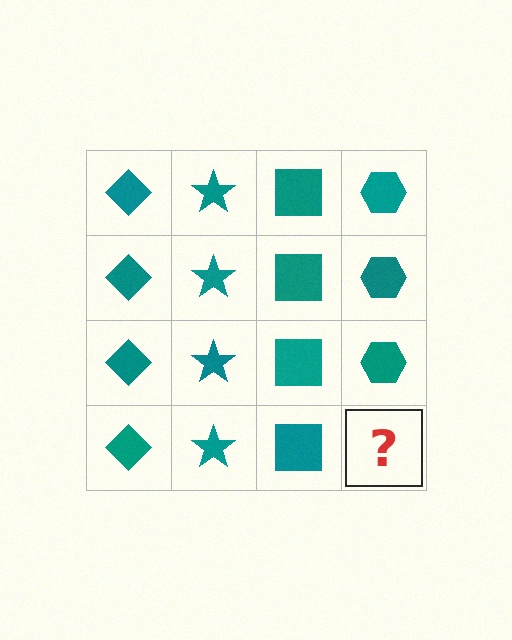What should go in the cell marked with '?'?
The missing cell should contain a teal hexagon.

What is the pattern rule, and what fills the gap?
The rule is that each column has a consistent shape. The gap should be filled with a teal hexagon.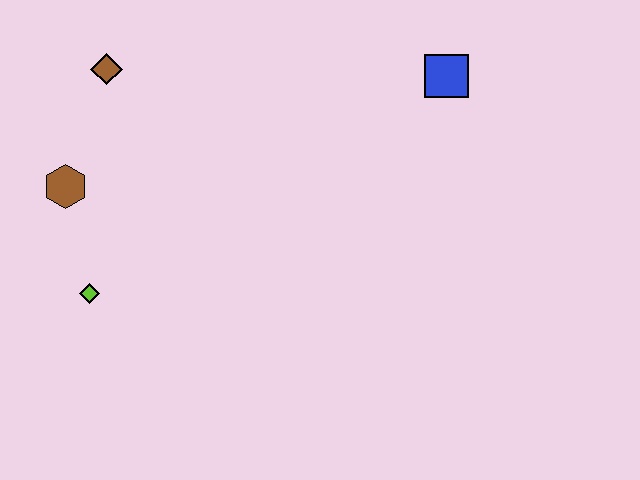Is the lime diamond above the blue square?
No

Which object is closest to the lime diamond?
The brown hexagon is closest to the lime diamond.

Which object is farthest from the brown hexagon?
The blue square is farthest from the brown hexagon.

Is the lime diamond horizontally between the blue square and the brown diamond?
No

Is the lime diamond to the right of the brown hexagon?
Yes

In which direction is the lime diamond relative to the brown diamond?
The lime diamond is below the brown diamond.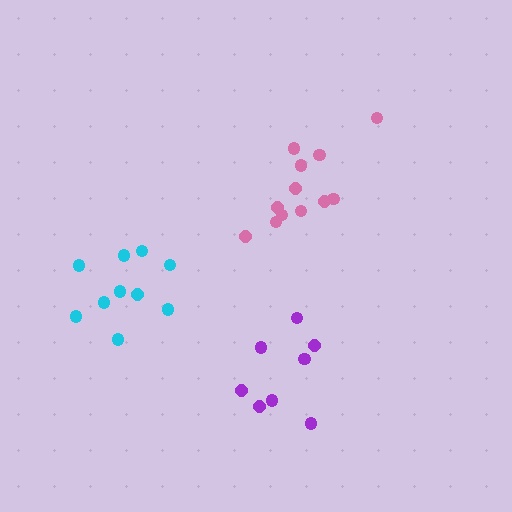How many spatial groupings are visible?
There are 3 spatial groupings.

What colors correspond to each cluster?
The clusters are colored: purple, cyan, pink.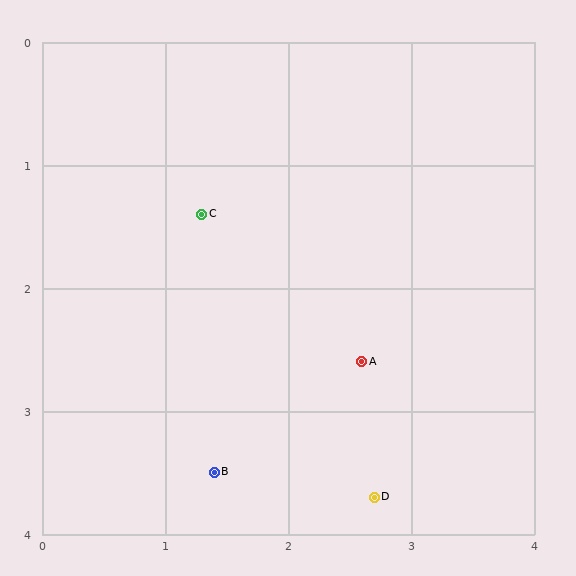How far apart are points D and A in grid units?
Points D and A are about 1.1 grid units apart.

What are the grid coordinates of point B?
Point B is at approximately (1.4, 3.5).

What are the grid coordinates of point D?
Point D is at approximately (2.7, 3.7).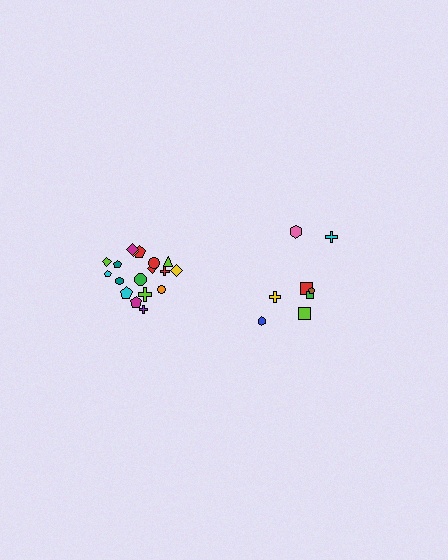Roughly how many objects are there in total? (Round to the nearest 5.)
Roughly 25 objects in total.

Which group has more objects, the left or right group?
The left group.